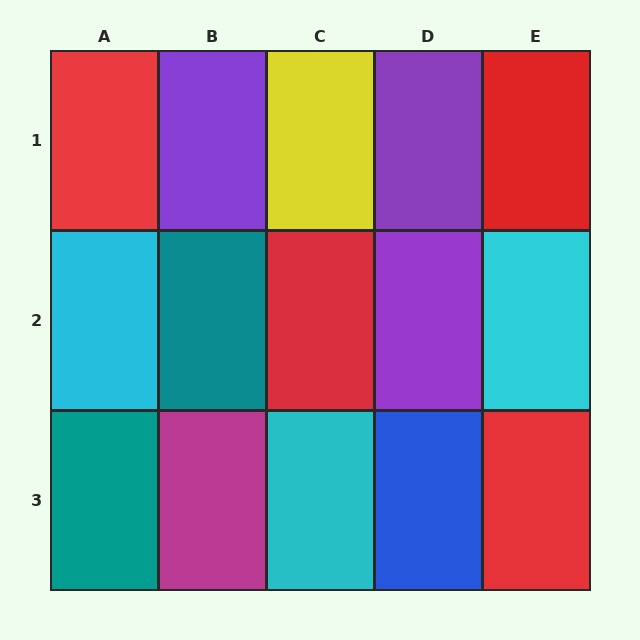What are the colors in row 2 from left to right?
Cyan, teal, red, purple, cyan.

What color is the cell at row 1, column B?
Purple.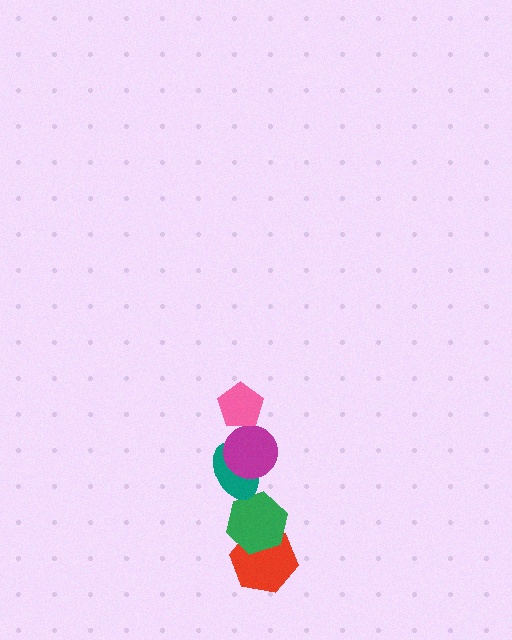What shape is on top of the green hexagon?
The teal ellipse is on top of the green hexagon.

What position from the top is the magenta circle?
The magenta circle is 2nd from the top.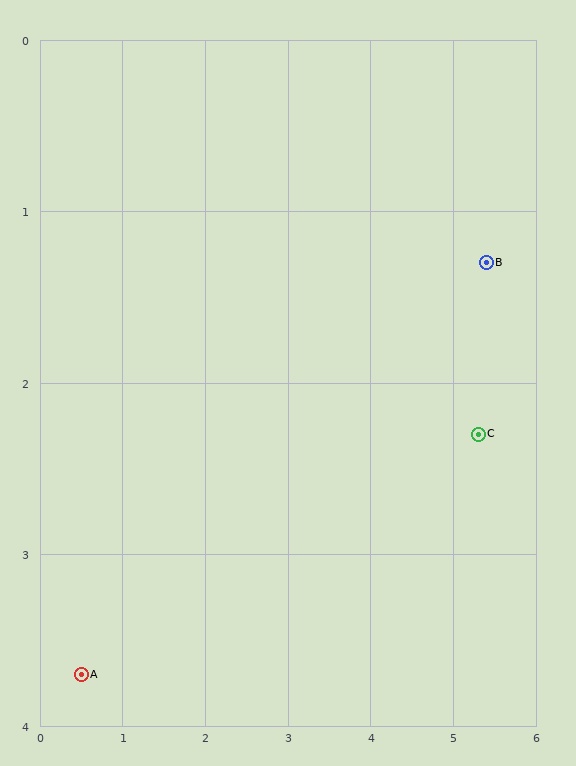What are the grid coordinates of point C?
Point C is at approximately (5.3, 2.3).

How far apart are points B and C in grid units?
Points B and C are about 1.0 grid units apart.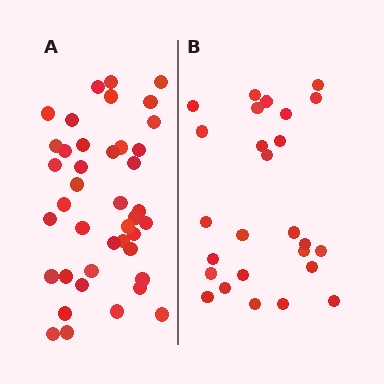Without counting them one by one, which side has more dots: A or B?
Region A (the left region) has more dots.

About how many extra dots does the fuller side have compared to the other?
Region A has approximately 15 more dots than region B.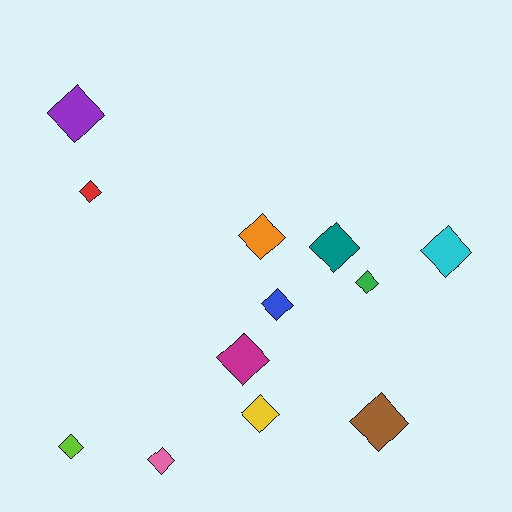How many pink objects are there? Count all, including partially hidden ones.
There is 1 pink object.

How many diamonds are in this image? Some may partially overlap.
There are 12 diamonds.